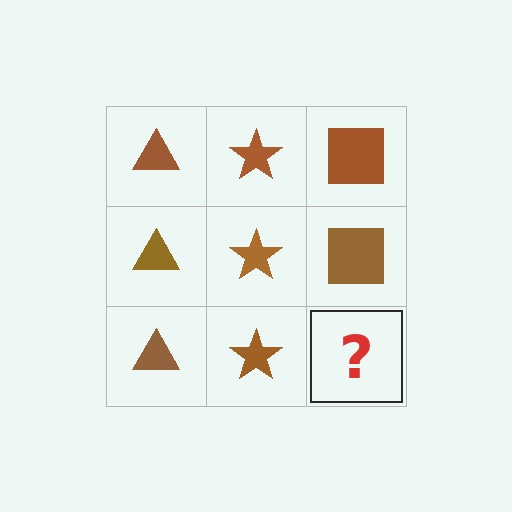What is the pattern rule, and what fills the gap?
The rule is that each column has a consistent shape. The gap should be filled with a brown square.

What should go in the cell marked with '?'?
The missing cell should contain a brown square.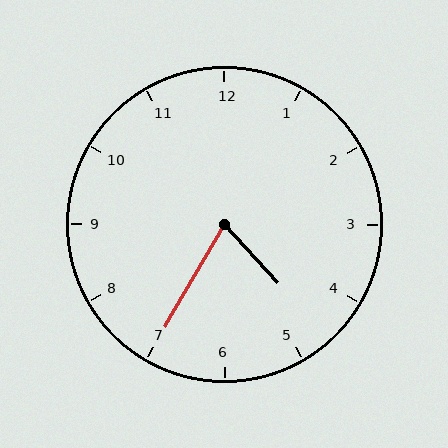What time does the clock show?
4:35.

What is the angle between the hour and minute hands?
Approximately 72 degrees.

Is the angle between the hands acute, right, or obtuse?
It is acute.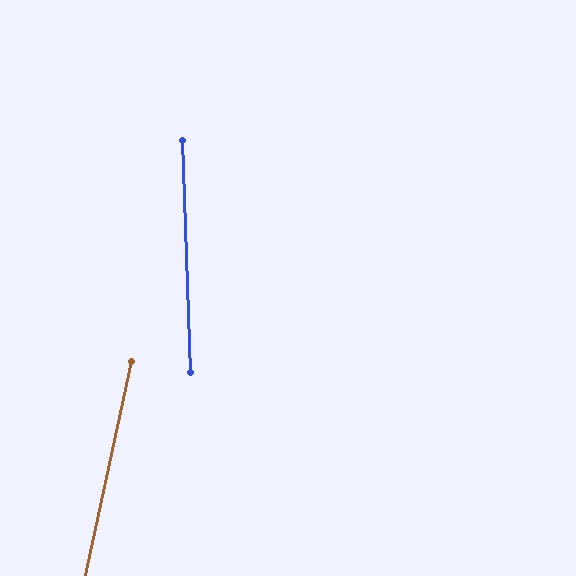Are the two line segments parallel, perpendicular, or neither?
Neither parallel nor perpendicular — they differ by about 14°.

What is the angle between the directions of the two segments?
Approximately 14 degrees.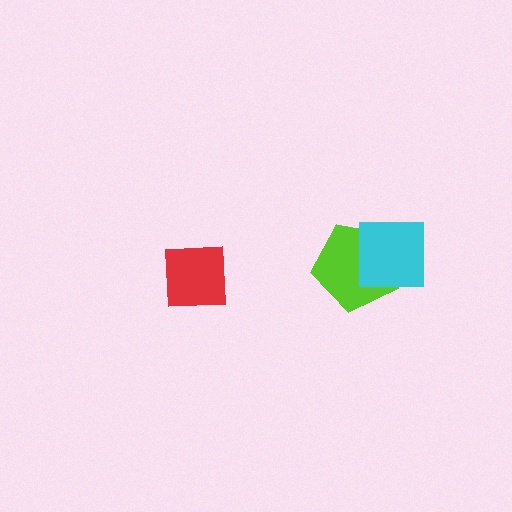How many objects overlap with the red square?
0 objects overlap with the red square.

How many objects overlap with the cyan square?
1 object overlaps with the cyan square.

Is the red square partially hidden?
No, no other shape covers it.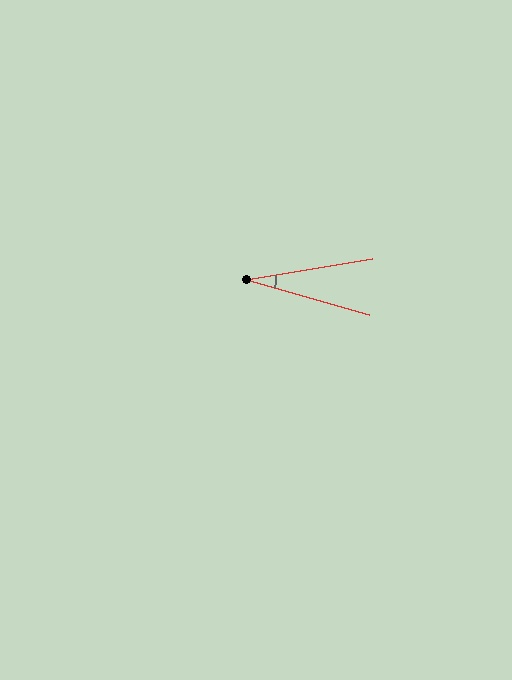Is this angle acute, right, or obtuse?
It is acute.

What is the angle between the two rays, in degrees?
Approximately 26 degrees.